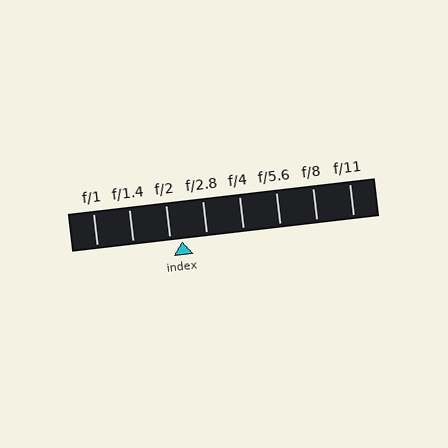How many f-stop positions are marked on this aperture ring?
There are 8 f-stop positions marked.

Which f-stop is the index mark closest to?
The index mark is closest to f/2.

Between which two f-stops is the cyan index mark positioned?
The index mark is between f/2 and f/2.8.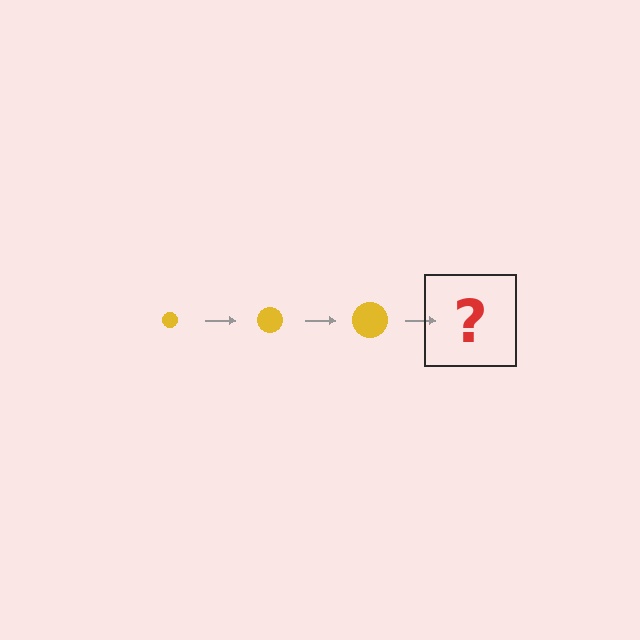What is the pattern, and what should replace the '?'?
The pattern is that the circle gets progressively larger each step. The '?' should be a yellow circle, larger than the previous one.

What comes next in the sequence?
The next element should be a yellow circle, larger than the previous one.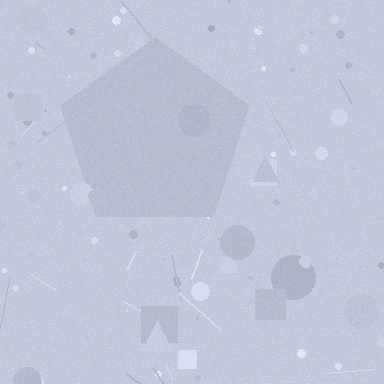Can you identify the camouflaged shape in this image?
The camouflaged shape is a pentagon.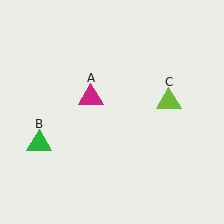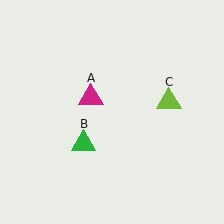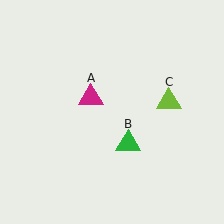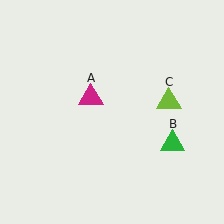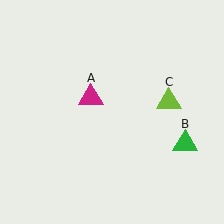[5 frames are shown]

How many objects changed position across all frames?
1 object changed position: green triangle (object B).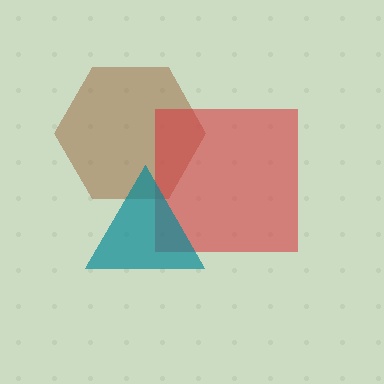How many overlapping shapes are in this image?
There are 3 overlapping shapes in the image.